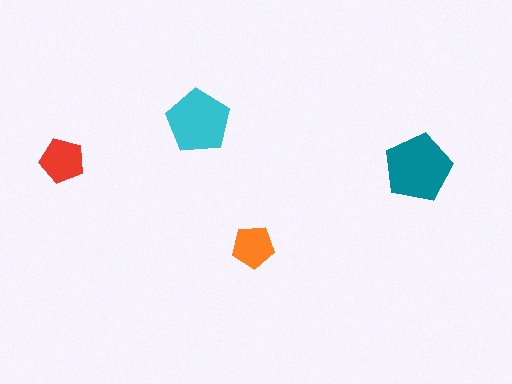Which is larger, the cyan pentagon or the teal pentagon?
The teal one.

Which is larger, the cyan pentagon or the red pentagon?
The cyan one.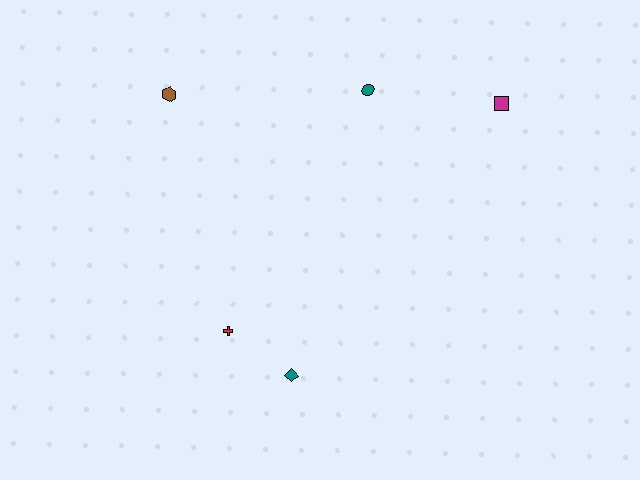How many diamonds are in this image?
There is 1 diamond.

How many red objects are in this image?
There is 1 red object.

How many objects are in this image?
There are 5 objects.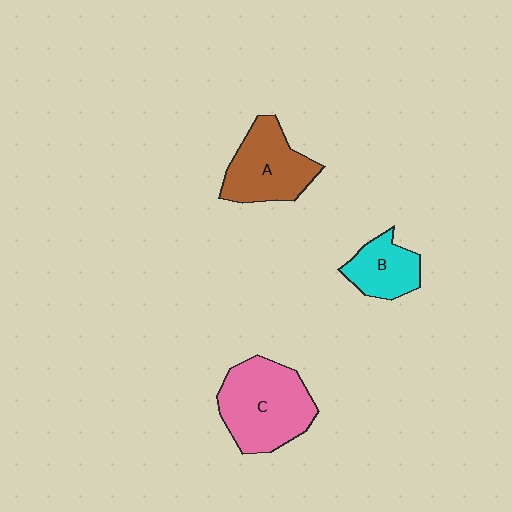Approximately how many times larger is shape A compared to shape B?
Approximately 1.5 times.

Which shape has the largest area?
Shape C (pink).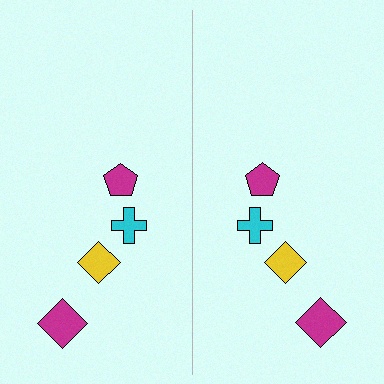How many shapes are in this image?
There are 8 shapes in this image.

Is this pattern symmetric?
Yes, this pattern has bilateral (reflection) symmetry.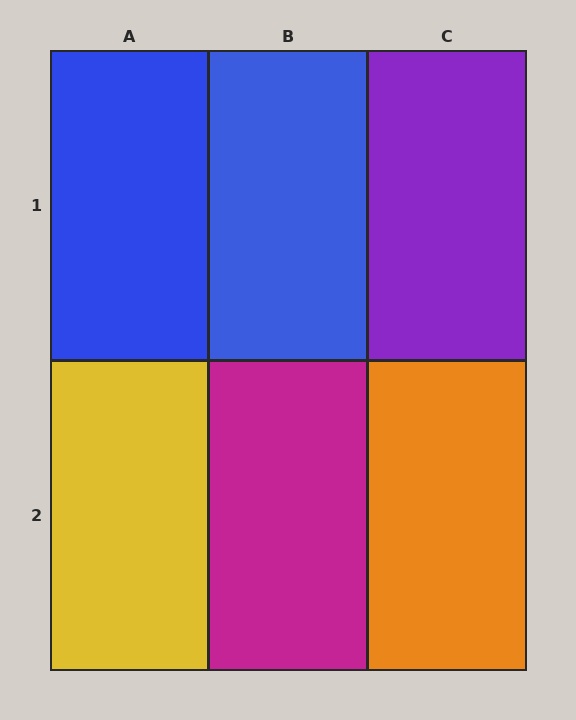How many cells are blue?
2 cells are blue.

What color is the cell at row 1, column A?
Blue.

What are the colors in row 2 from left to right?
Yellow, magenta, orange.